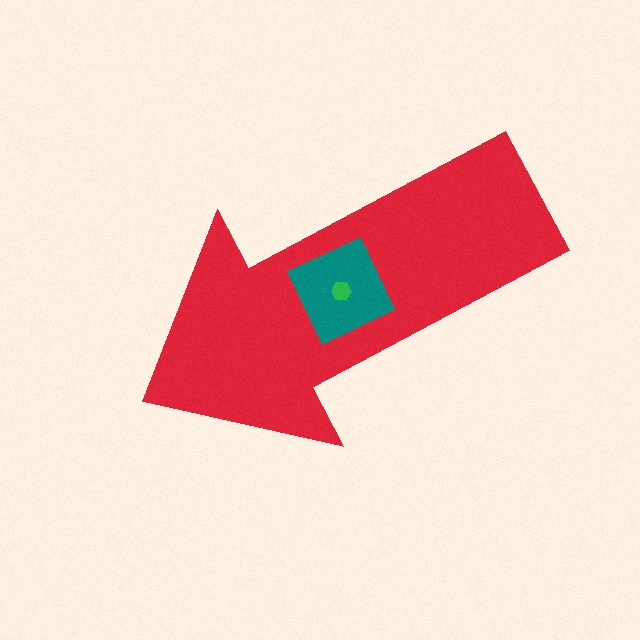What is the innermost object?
The green hexagon.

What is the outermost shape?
The red arrow.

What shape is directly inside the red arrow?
The teal square.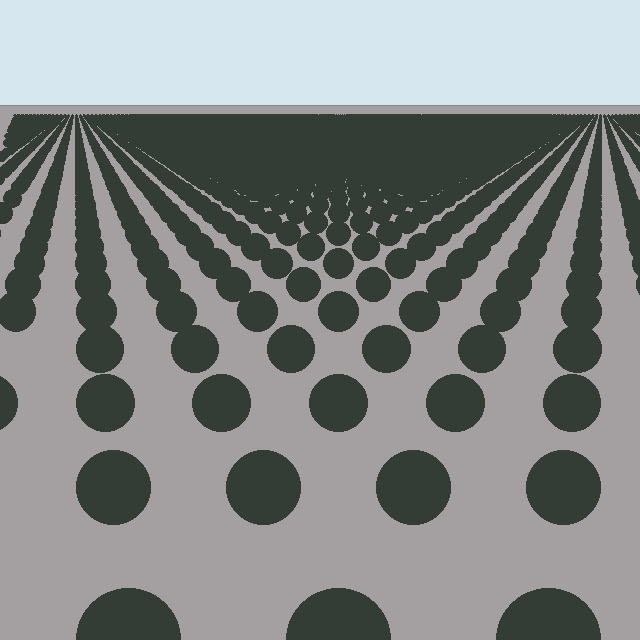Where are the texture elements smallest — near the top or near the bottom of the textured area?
Near the top.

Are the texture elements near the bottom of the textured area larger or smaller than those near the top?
Larger. Near the bottom, elements are closer to the viewer and appear at a bigger on-screen size.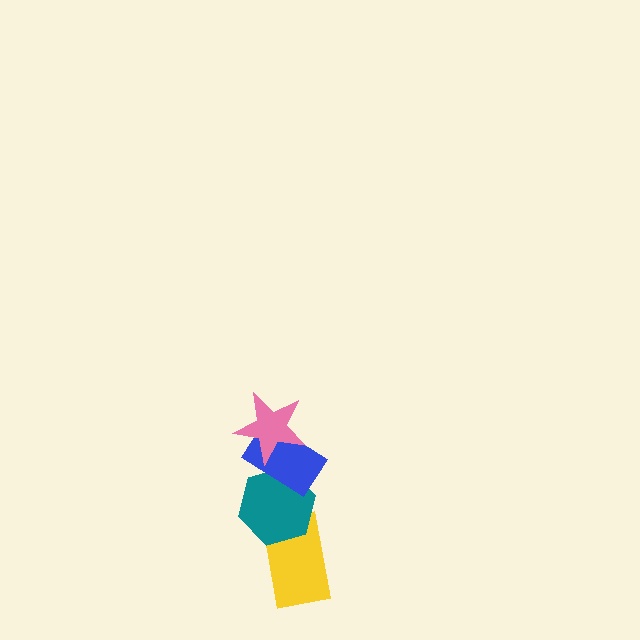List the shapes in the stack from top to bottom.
From top to bottom: the pink star, the blue rectangle, the teal hexagon, the yellow rectangle.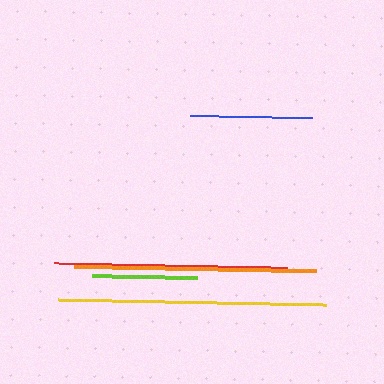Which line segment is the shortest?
The lime line is the shortest at approximately 105 pixels.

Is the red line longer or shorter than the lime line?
The red line is longer than the lime line.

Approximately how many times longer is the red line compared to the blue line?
The red line is approximately 1.9 times the length of the blue line.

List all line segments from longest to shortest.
From longest to shortest: yellow, orange, red, blue, lime.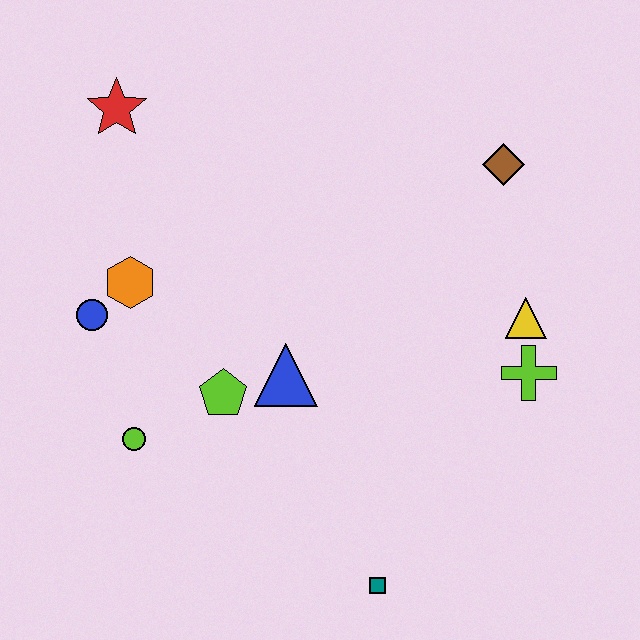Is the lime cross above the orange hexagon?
No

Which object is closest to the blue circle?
The orange hexagon is closest to the blue circle.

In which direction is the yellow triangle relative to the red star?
The yellow triangle is to the right of the red star.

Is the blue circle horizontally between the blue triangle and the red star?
No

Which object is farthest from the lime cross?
The red star is farthest from the lime cross.